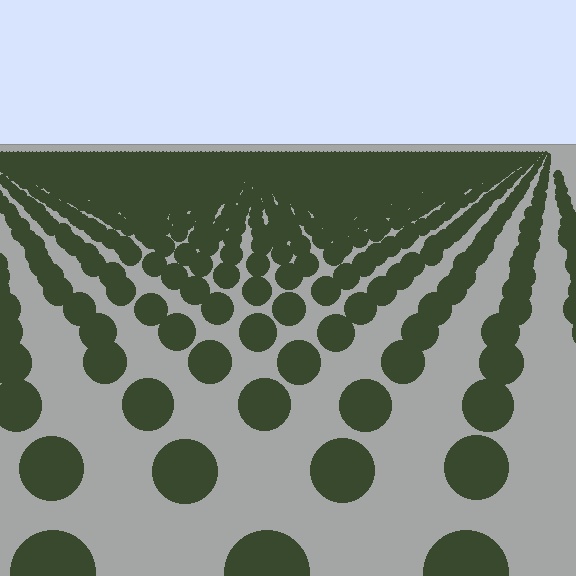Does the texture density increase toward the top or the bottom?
Density increases toward the top.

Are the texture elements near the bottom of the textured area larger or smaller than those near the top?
Larger. Near the bottom, elements are closer to the viewer and appear at a bigger on-screen size.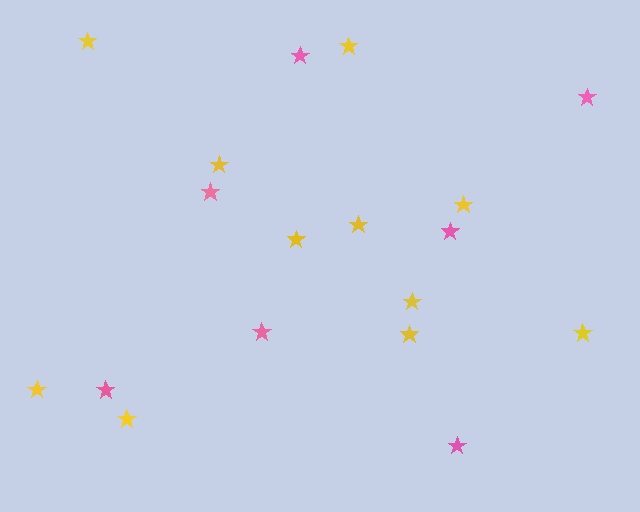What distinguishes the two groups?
There are 2 groups: one group of pink stars (7) and one group of yellow stars (11).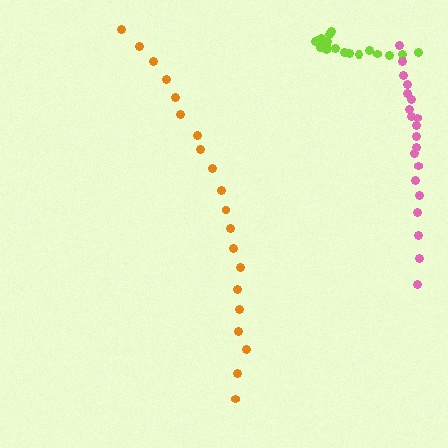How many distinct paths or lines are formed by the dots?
There are 3 distinct paths.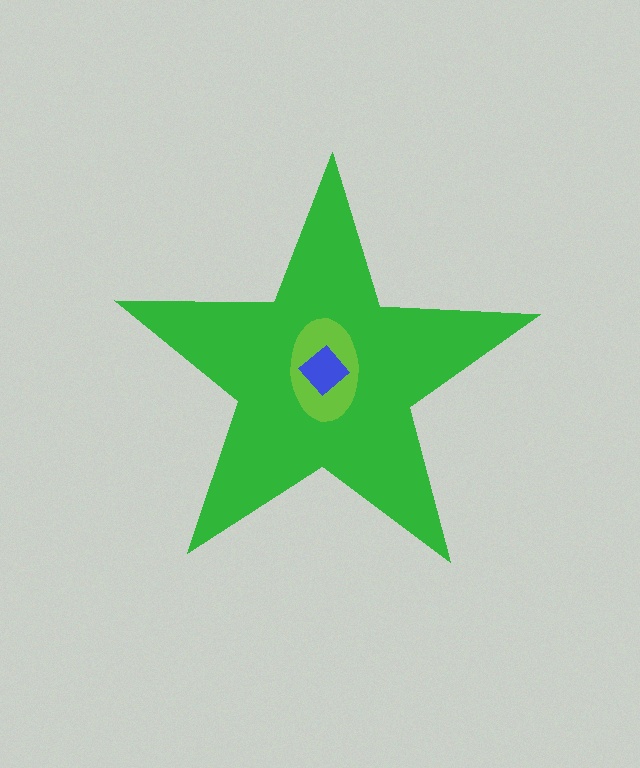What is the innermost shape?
The blue diamond.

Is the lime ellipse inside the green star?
Yes.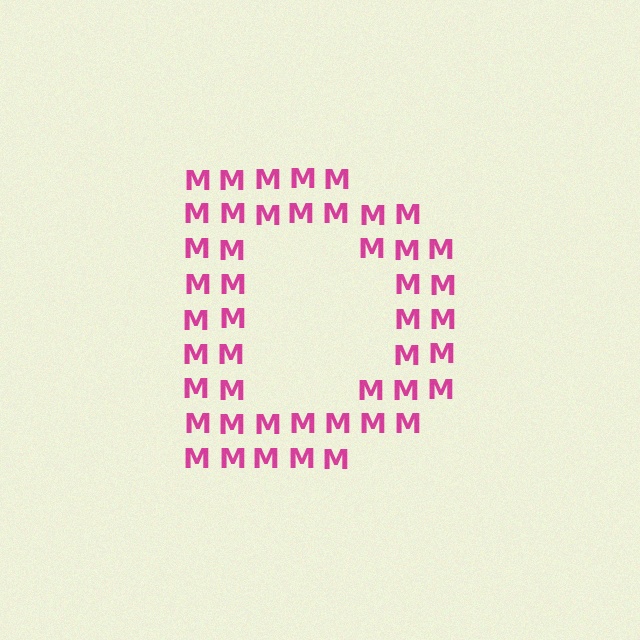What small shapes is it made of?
It is made of small letter M's.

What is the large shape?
The large shape is the letter D.